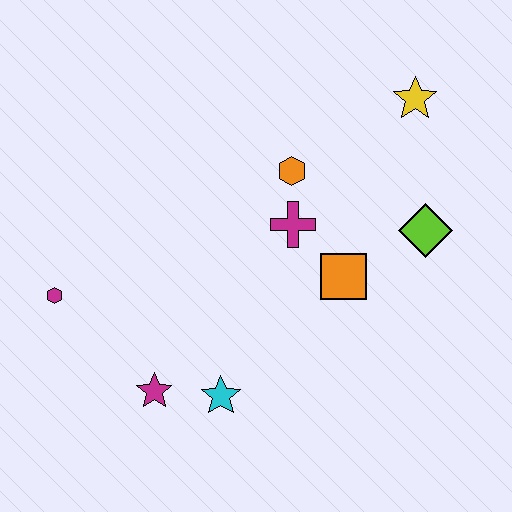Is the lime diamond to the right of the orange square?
Yes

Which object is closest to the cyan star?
The magenta star is closest to the cyan star.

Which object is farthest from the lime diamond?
The magenta hexagon is farthest from the lime diamond.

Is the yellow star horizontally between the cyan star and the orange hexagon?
No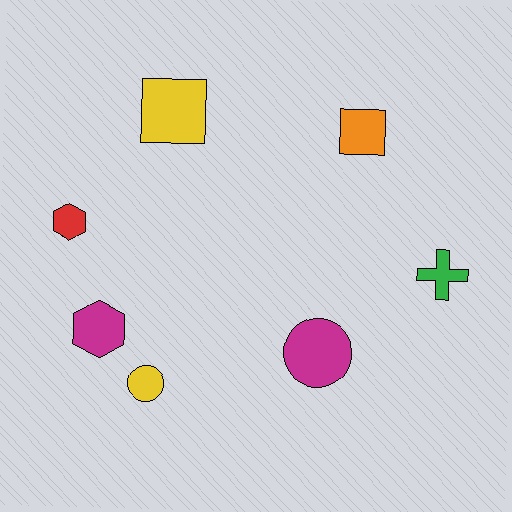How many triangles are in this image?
There are no triangles.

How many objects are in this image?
There are 7 objects.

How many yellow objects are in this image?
There are 2 yellow objects.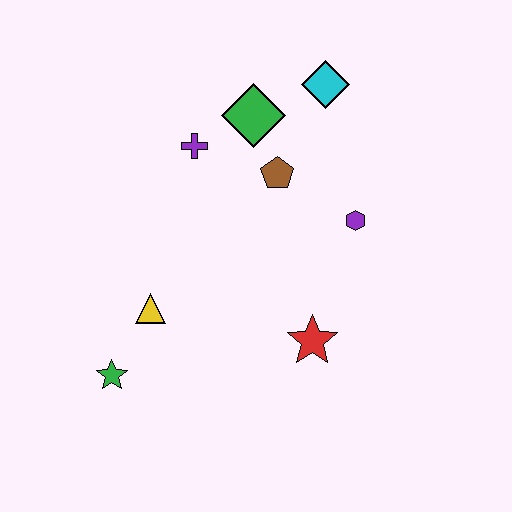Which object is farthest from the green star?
The cyan diamond is farthest from the green star.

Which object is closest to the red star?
The purple hexagon is closest to the red star.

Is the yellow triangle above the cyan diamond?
No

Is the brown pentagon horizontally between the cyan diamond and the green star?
Yes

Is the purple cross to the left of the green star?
No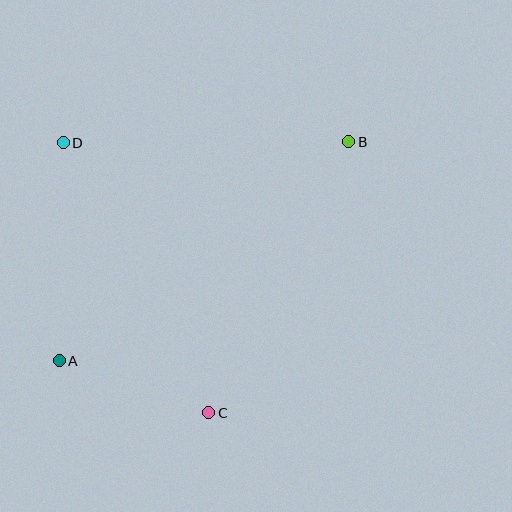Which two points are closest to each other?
Points A and C are closest to each other.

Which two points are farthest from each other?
Points A and B are farthest from each other.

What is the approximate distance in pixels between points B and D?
The distance between B and D is approximately 285 pixels.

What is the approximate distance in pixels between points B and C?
The distance between B and C is approximately 305 pixels.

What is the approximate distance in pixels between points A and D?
The distance between A and D is approximately 218 pixels.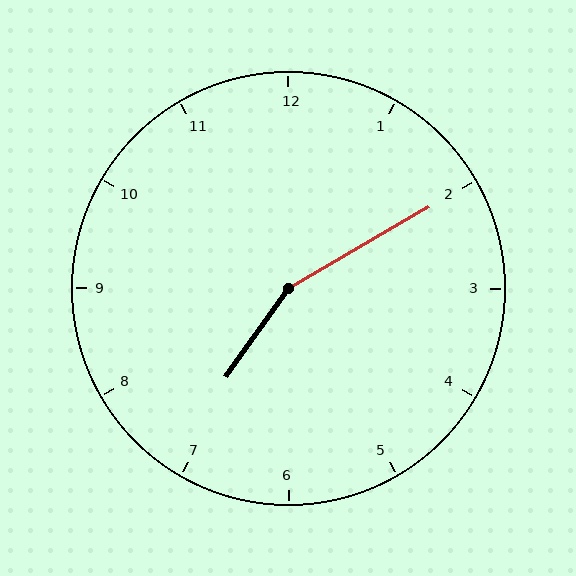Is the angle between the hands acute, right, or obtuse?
It is obtuse.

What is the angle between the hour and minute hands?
Approximately 155 degrees.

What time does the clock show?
7:10.